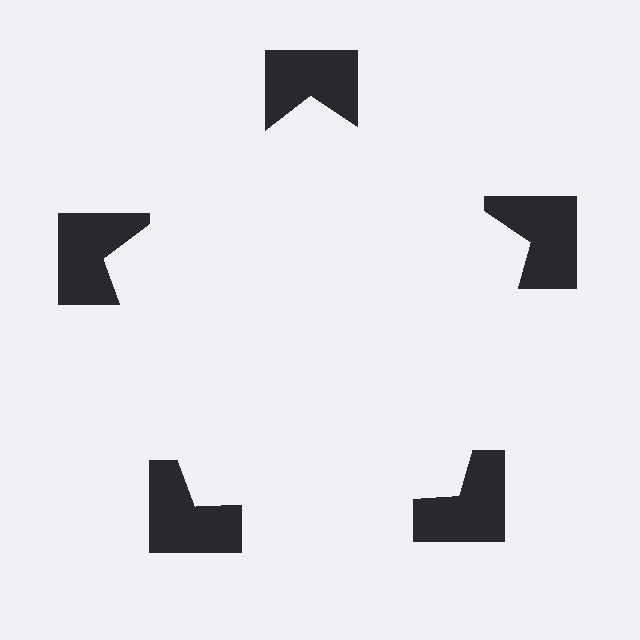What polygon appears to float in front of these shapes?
An illusory pentagon — its edges are inferred from the aligned wedge cuts in the notched squares, not physically drawn.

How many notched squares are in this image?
There are 5 — one at each vertex of the illusory pentagon.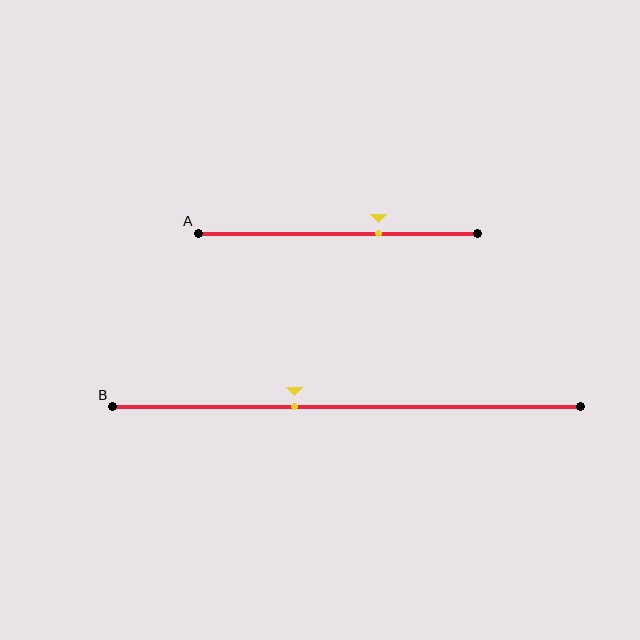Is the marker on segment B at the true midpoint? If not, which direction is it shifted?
No, the marker on segment B is shifted to the left by about 11% of the segment length.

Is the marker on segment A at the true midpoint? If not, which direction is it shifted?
No, the marker on segment A is shifted to the right by about 14% of the segment length.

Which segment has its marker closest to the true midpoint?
Segment B has its marker closest to the true midpoint.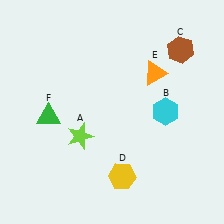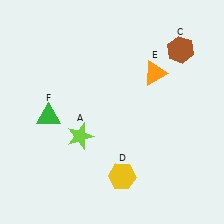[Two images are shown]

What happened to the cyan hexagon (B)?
The cyan hexagon (B) was removed in Image 2. It was in the top-right area of Image 1.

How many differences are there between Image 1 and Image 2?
There is 1 difference between the two images.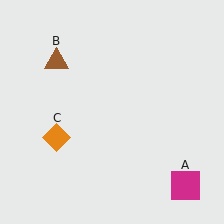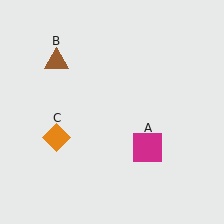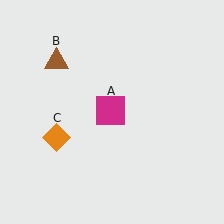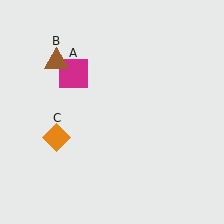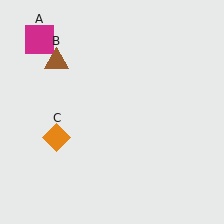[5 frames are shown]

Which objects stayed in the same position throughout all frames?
Brown triangle (object B) and orange diamond (object C) remained stationary.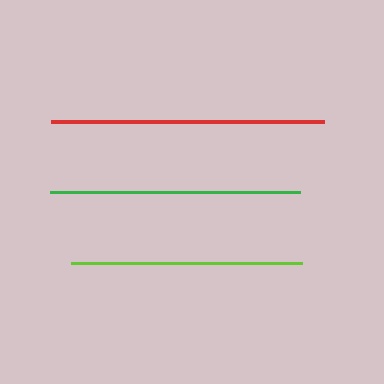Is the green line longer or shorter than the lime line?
The green line is longer than the lime line.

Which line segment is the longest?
The red line is the longest at approximately 273 pixels.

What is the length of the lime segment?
The lime segment is approximately 232 pixels long.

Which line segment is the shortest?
The lime line is the shortest at approximately 232 pixels.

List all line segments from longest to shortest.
From longest to shortest: red, green, lime.